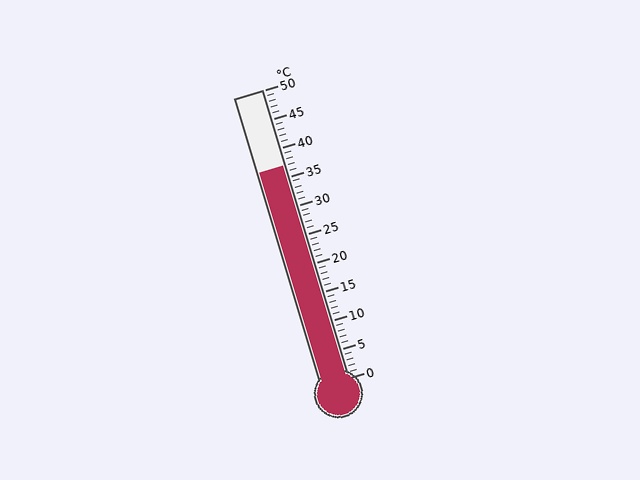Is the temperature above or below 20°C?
The temperature is above 20°C.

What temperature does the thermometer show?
The thermometer shows approximately 37°C.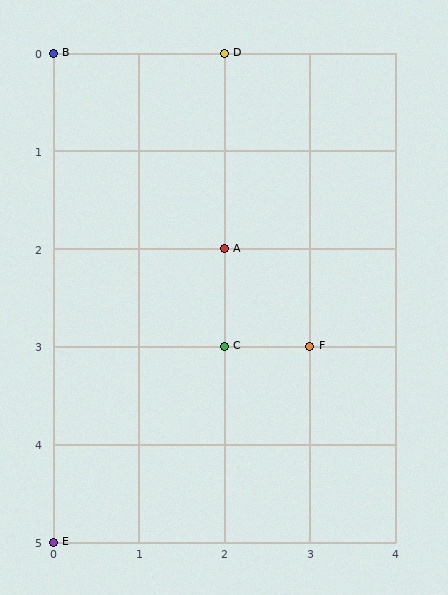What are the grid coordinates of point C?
Point C is at grid coordinates (2, 3).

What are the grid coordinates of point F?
Point F is at grid coordinates (3, 3).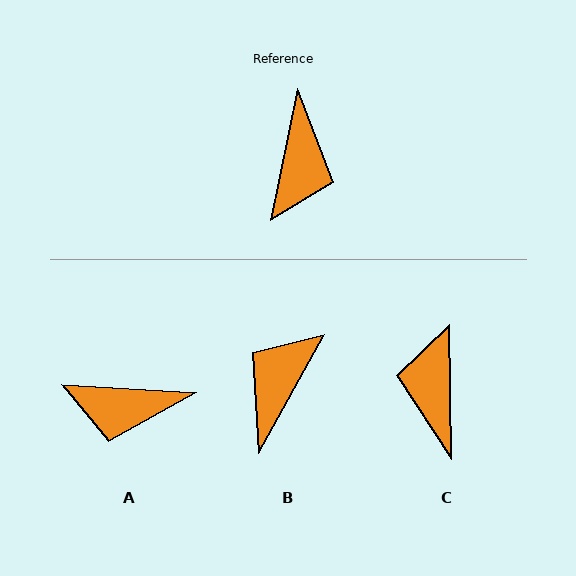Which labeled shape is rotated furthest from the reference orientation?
C, about 167 degrees away.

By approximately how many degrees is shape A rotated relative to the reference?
Approximately 82 degrees clockwise.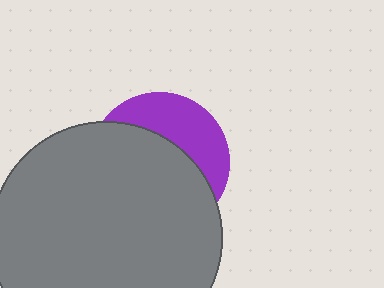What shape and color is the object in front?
The object in front is a gray circle.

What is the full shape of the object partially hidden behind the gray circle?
The partially hidden object is a purple circle.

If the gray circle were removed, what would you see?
You would see the complete purple circle.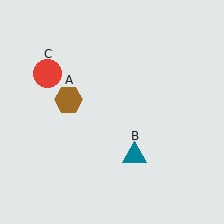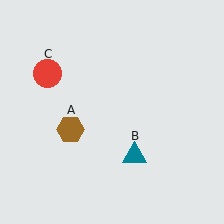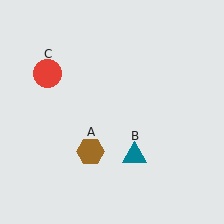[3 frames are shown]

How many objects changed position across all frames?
1 object changed position: brown hexagon (object A).